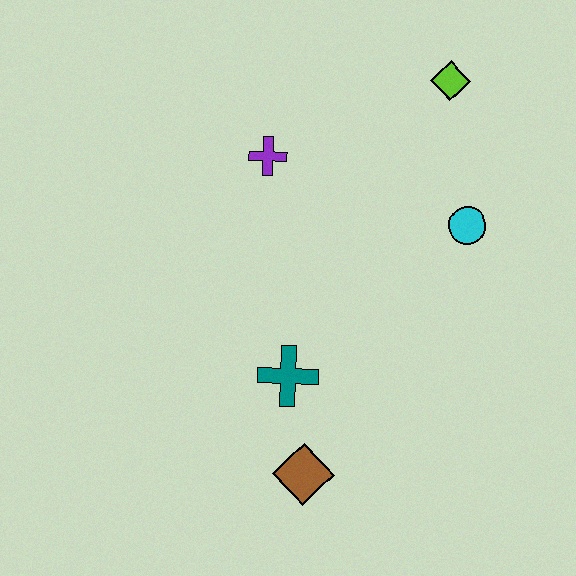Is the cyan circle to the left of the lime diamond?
No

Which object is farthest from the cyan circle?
The brown diamond is farthest from the cyan circle.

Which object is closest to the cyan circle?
The lime diamond is closest to the cyan circle.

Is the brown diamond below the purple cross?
Yes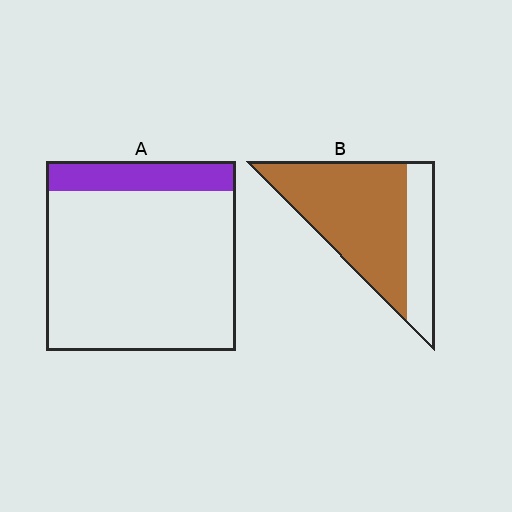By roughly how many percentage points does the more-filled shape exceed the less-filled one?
By roughly 55 percentage points (B over A).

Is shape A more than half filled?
No.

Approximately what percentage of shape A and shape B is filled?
A is approximately 15% and B is approximately 75%.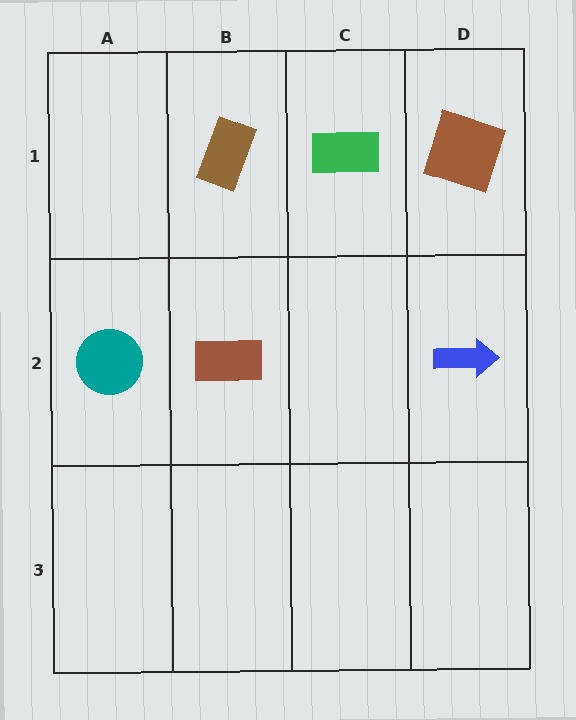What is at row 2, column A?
A teal circle.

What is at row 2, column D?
A blue arrow.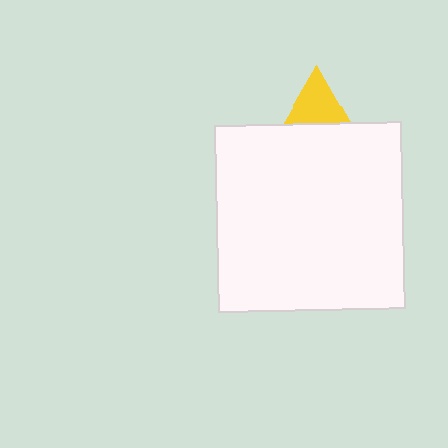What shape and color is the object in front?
The object in front is a white square.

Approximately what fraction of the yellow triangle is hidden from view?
Roughly 70% of the yellow triangle is hidden behind the white square.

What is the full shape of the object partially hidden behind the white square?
The partially hidden object is a yellow triangle.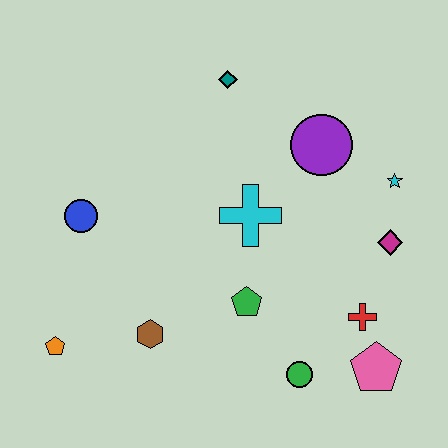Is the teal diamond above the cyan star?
Yes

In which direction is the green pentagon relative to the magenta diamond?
The green pentagon is to the left of the magenta diamond.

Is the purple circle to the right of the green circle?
Yes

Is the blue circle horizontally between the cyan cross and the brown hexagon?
No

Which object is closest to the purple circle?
The cyan star is closest to the purple circle.